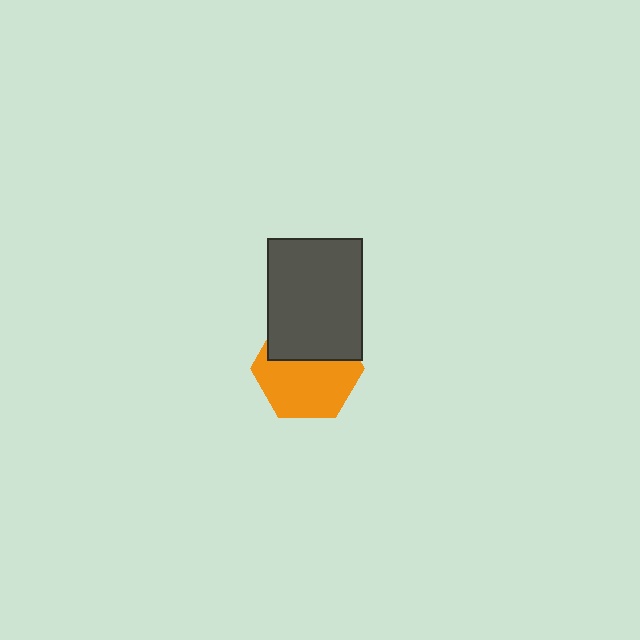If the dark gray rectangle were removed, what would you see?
You would see the complete orange hexagon.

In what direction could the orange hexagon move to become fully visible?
The orange hexagon could move down. That would shift it out from behind the dark gray rectangle entirely.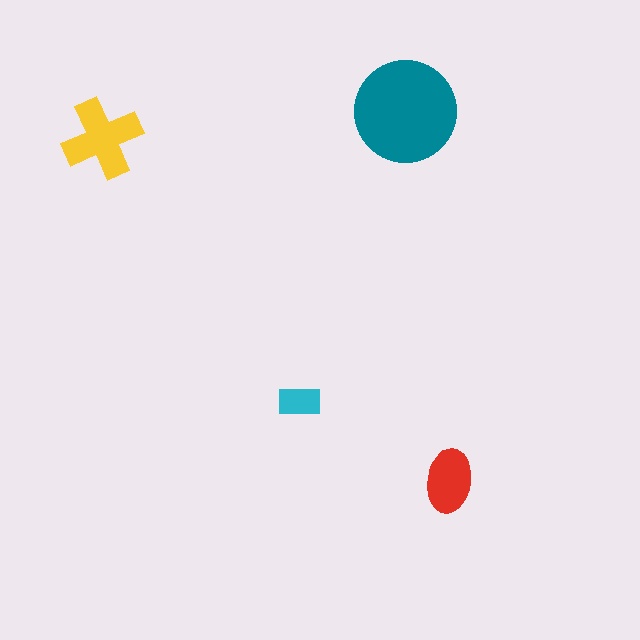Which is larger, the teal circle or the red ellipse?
The teal circle.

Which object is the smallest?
The cyan rectangle.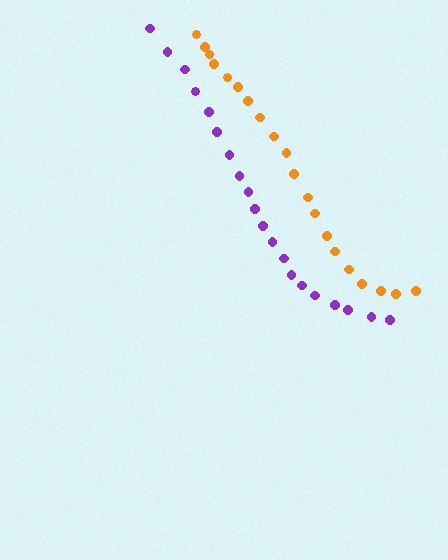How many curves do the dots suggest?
There are 2 distinct paths.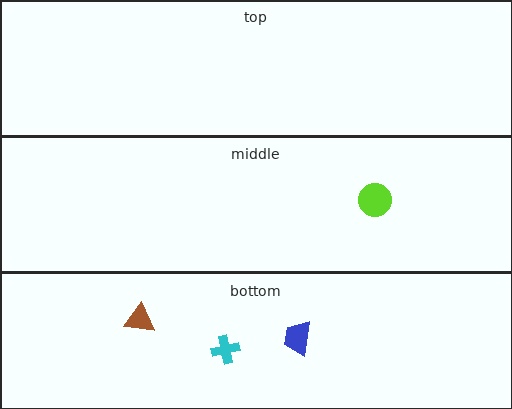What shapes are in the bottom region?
The cyan cross, the brown triangle, the blue trapezoid.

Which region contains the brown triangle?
The bottom region.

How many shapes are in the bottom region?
3.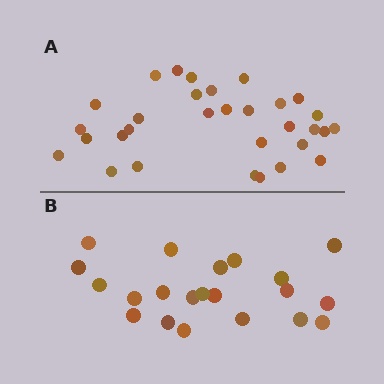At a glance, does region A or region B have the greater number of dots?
Region A (the top region) has more dots.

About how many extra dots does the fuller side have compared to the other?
Region A has roughly 10 or so more dots than region B.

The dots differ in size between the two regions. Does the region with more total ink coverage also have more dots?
No. Region B has more total ink coverage because its dots are larger, but region A actually contains more individual dots. Total area can be misleading — the number of items is what matters here.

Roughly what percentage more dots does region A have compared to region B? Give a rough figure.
About 50% more.